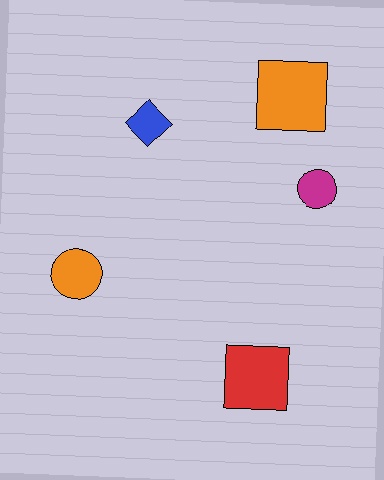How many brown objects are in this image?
There are no brown objects.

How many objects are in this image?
There are 5 objects.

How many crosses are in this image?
There are no crosses.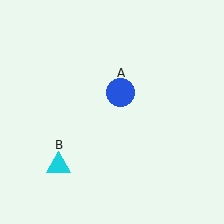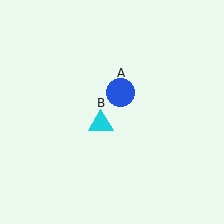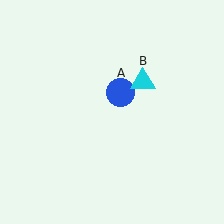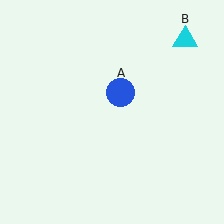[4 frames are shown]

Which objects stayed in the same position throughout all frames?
Blue circle (object A) remained stationary.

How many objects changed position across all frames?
1 object changed position: cyan triangle (object B).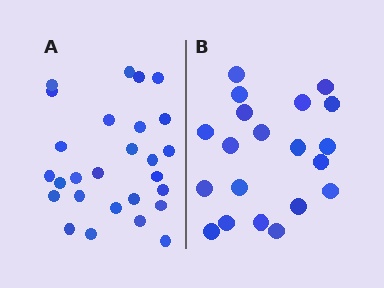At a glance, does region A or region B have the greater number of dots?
Region A (the left region) has more dots.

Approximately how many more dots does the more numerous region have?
Region A has roughly 8 or so more dots than region B.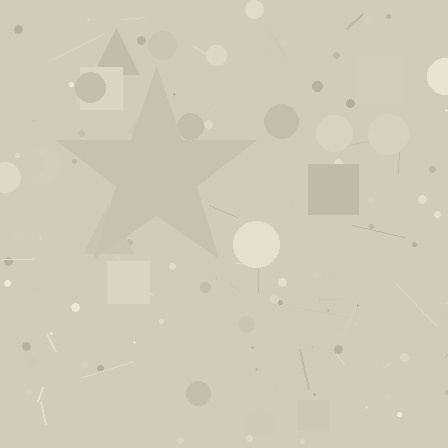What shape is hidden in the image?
A star is hidden in the image.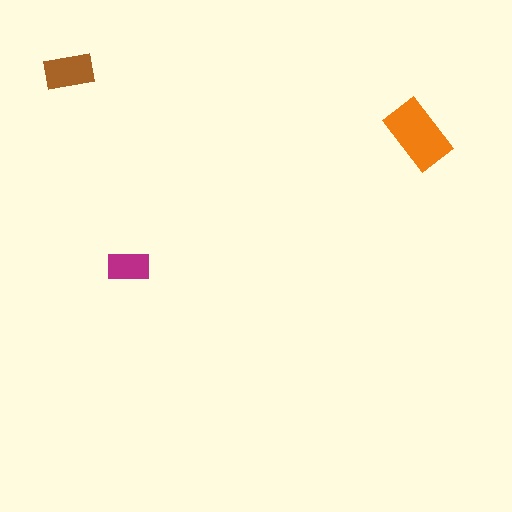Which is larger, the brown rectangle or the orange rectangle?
The orange one.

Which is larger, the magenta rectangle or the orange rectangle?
The orange one.